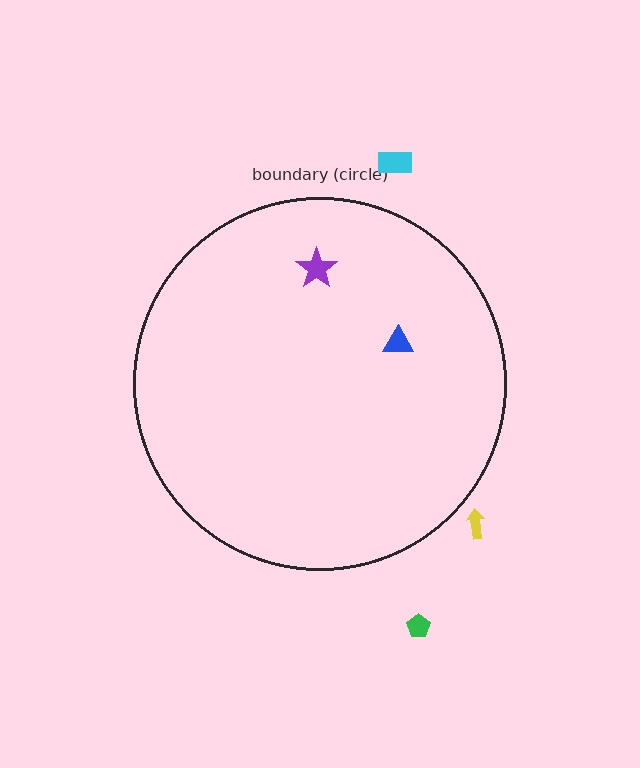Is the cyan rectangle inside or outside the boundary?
Outside.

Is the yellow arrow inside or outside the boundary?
Outside.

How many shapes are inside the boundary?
2 inside, 3 outside.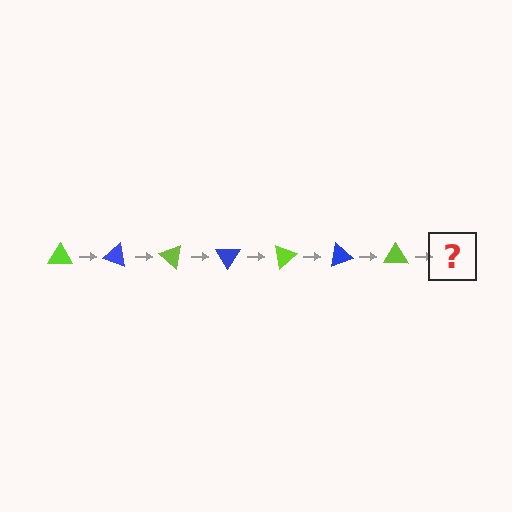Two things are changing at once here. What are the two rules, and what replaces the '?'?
The two rules are that it rotates 20 degrees each step and the color cycles through lime and blue. The '?' should be a blue triangle, rotated 140 degrees from the start.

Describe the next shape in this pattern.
It should be a blue triangle, rotated 140 degrees from the start.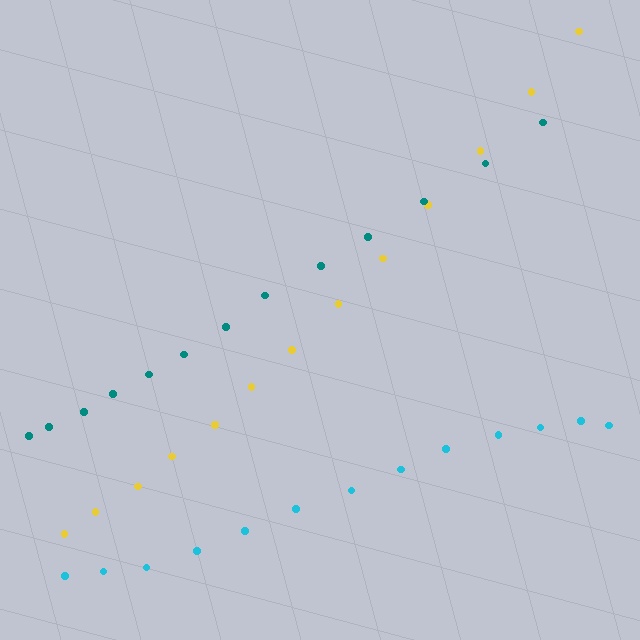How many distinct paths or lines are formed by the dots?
There are 3 distinct paths.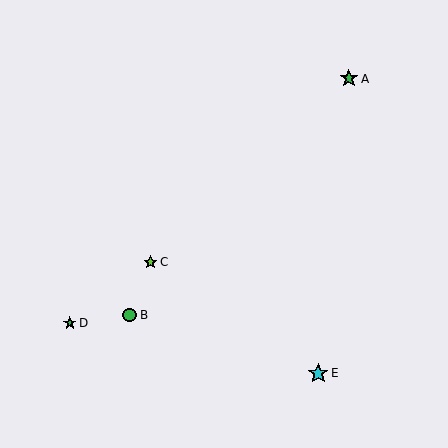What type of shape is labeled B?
Shape B is a green circle.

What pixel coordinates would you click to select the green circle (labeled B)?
Click at (130, 315) to select the green circle B.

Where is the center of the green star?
The center of the green star is at (70, 323).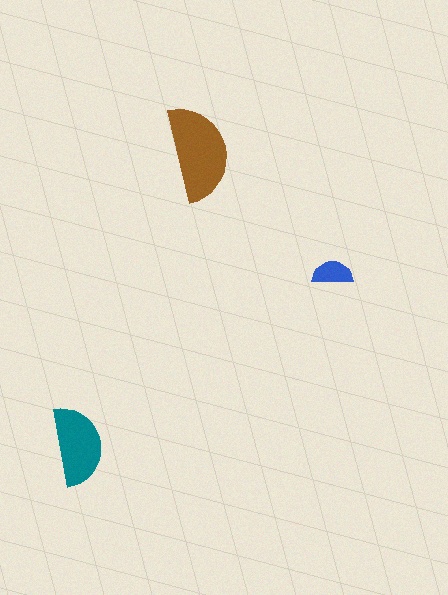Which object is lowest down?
The teal semicircle is bottommost.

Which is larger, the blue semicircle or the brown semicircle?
The brown one.